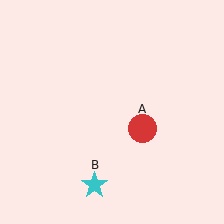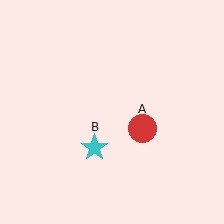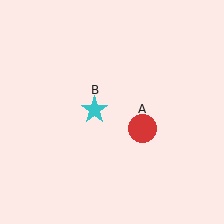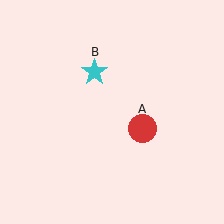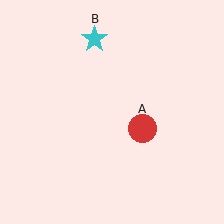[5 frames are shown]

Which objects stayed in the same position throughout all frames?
Red circle (object A) remained stationary.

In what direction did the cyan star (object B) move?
The cyan star (object B) moved up.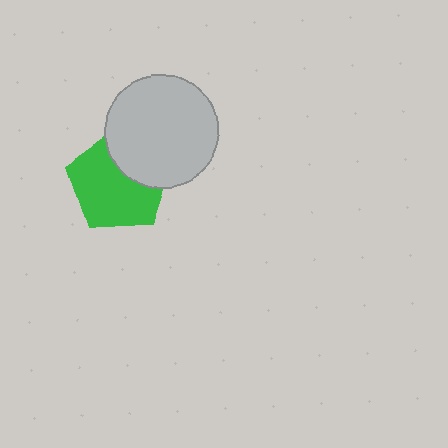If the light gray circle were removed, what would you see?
You would see the complete green pentagon.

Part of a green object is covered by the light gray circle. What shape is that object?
It is a pentagon.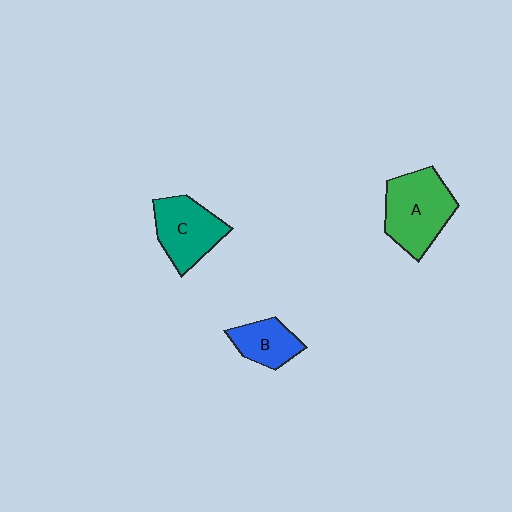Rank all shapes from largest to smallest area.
From largest to smallest: A (green), C (teal), B (blue).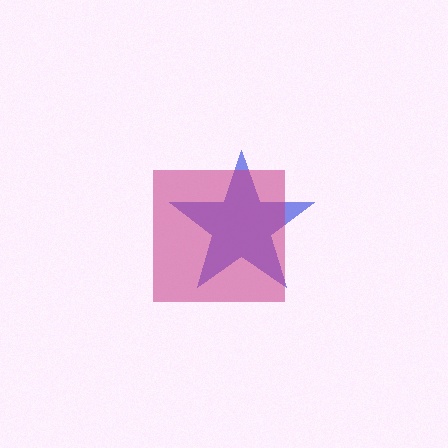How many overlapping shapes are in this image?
There are 2 overlapping shapes in the image.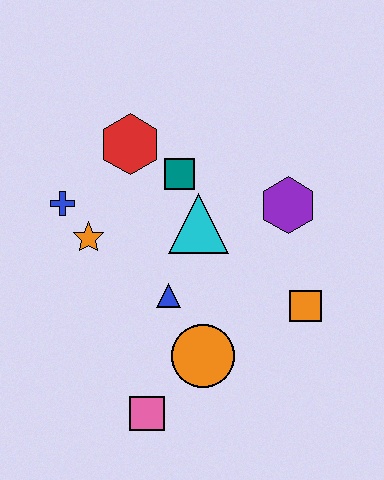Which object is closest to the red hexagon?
The teal square is closest to the red hexagon.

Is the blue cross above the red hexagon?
No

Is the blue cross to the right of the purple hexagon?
No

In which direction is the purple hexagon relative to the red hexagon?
The purple hexagon is to the right of the red hexagon.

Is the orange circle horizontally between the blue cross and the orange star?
No